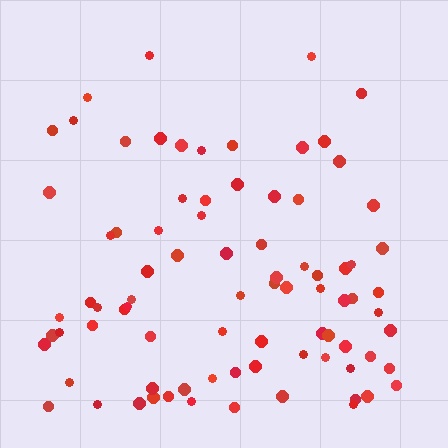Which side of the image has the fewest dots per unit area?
The top.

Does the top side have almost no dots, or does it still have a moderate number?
Still a moderate number, just noticeably fewer than the bottom.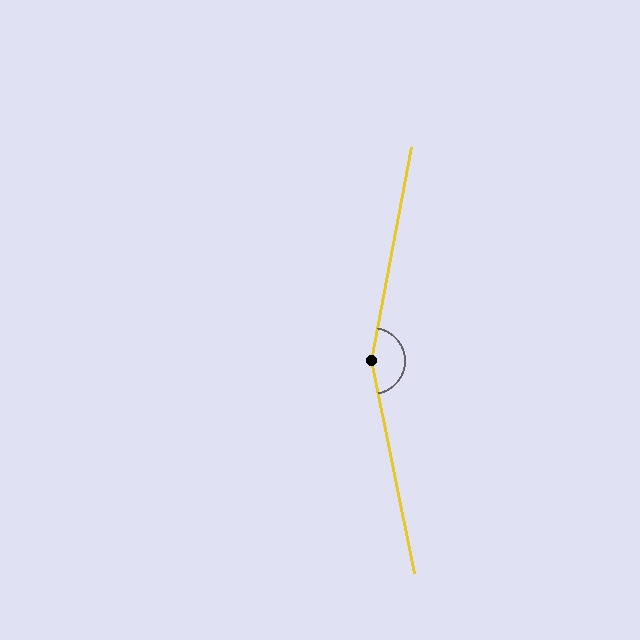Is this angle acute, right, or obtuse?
It is obtuse.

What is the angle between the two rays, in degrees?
Approximately 158 degrees.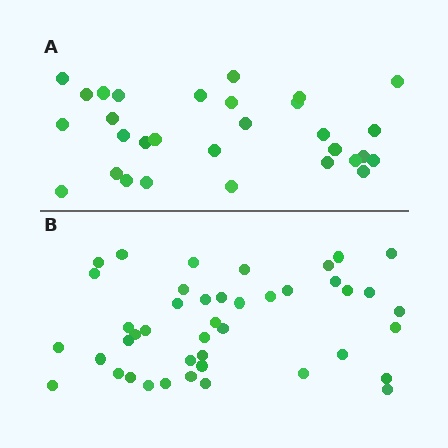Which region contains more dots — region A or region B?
Region B (the bottom region) has more dots.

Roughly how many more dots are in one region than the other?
Region B has approximately 15 more dots than region A.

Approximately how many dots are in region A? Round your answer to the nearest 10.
About 30 dots.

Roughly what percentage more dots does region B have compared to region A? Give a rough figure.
About 45% more.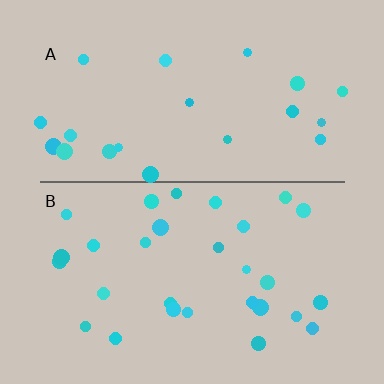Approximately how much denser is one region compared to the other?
Approximately 1.4× — region B over region A.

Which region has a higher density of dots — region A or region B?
B (the bottom).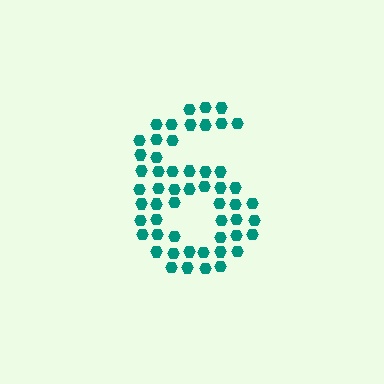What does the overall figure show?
The overall figure shows the digit 6.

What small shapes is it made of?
It is made of small hexagons.